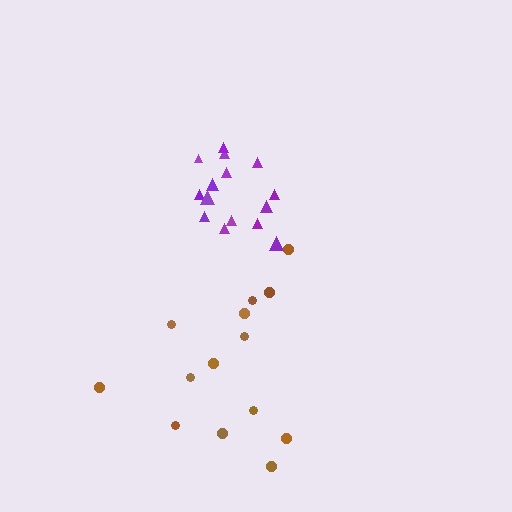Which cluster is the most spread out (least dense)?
Brown.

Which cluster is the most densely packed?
Purple.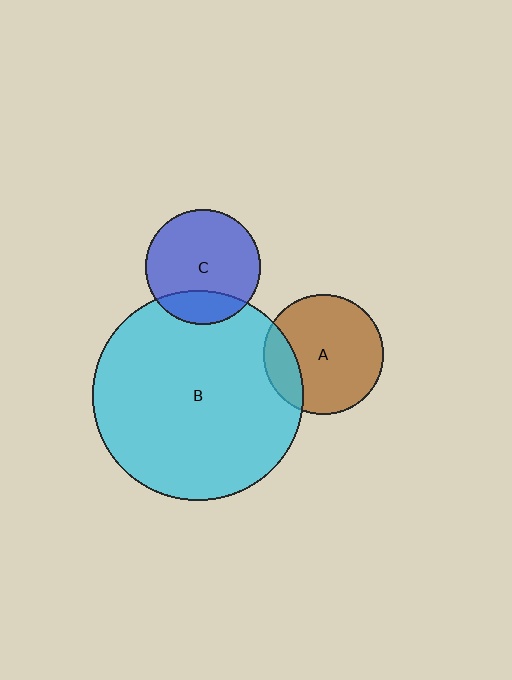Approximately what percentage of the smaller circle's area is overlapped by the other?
Approximately 20%.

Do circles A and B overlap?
Yes.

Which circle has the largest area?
Circle B (cyan).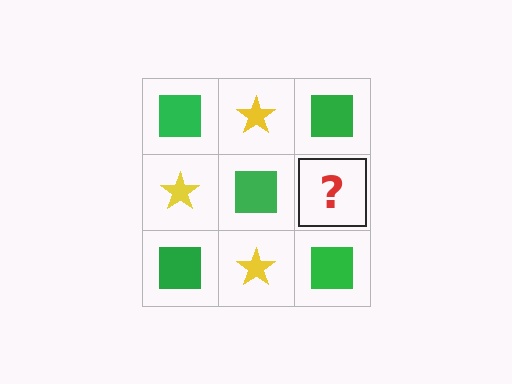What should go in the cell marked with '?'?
The missing cell should contain a yellow star.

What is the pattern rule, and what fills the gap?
The rule is that it alternates green square and yellow star in a checkerboard pattern. The gap should be filled with a yellow star.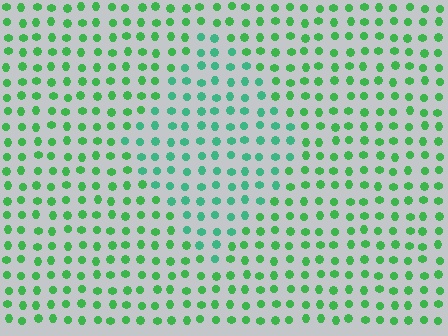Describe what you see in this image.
The image is filled with small green elements in a uniform arrangement. A diamond-shaped region is visible where the elements are tinted to a slightly different hue, forming a subtle color boundary.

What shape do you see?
I see a diamond.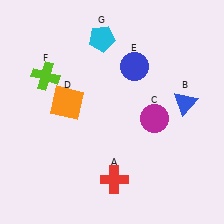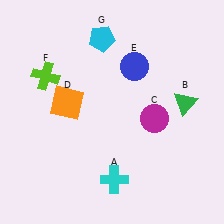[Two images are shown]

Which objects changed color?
A changed from red to cyan. B changed from blue to green.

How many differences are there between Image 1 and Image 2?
There are 2 differences between the two images.